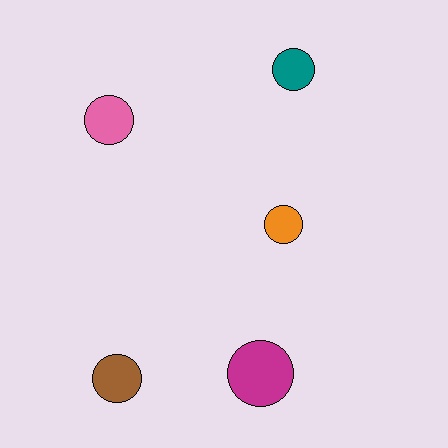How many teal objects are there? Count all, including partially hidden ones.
There is 1 teal object.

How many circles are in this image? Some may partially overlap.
There are 5 circles.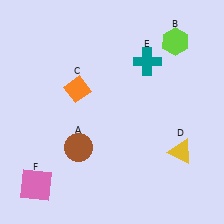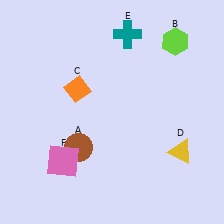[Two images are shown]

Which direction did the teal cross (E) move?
The teal cross (E) moved up.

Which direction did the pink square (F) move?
The pink square (F) moved right.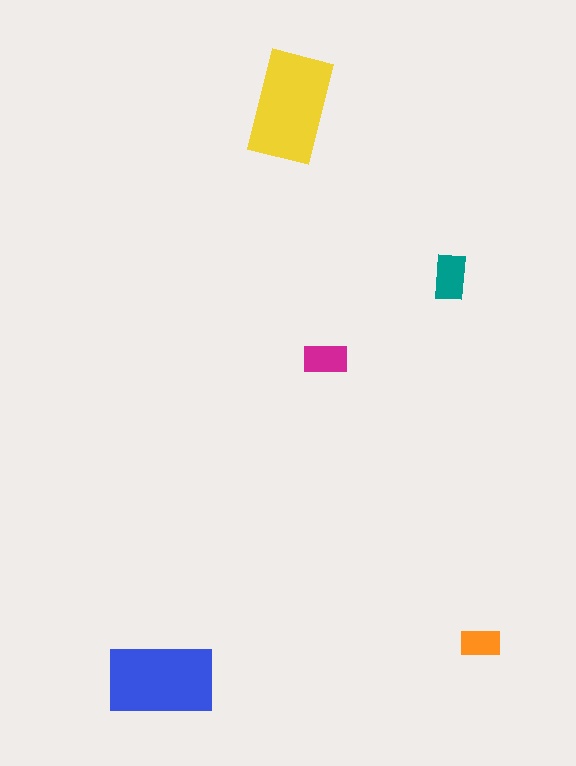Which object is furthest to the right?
The orange rectangle is rightmost.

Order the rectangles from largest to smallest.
the yellow one, the blue one, the teal one, the magenta one, the orange one.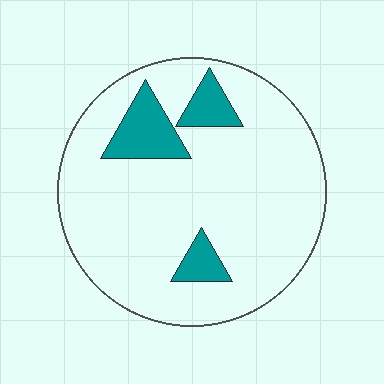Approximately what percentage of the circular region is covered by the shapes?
Approximately 15%.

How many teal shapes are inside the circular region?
3.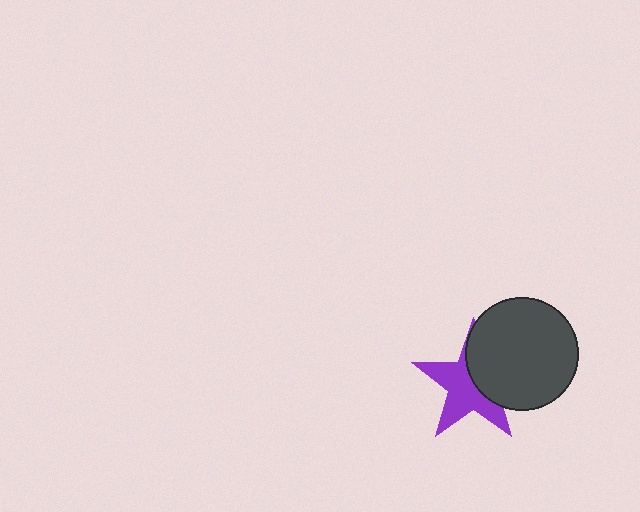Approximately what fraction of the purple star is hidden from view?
Roughly 42% of the purple star is hidden behind the dark gray circle.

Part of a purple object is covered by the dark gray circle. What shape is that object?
It is a star.